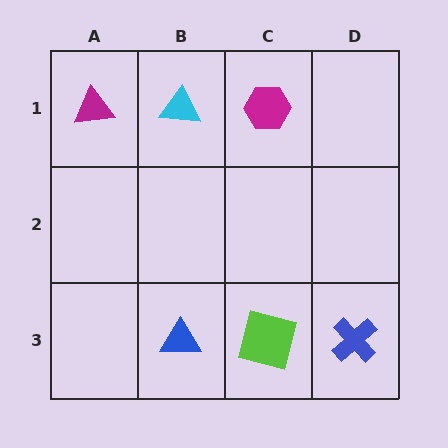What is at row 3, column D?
A blue cross.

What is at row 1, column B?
A cyan triangle.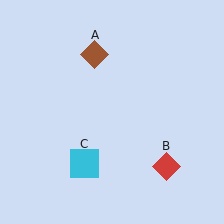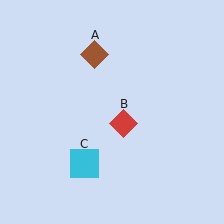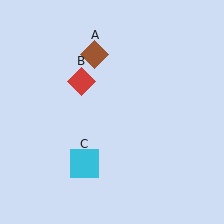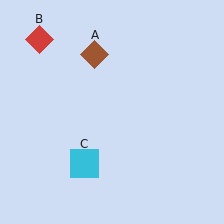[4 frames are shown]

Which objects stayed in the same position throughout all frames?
Brown diamond (object A) and cyan square (object C) remained stationary.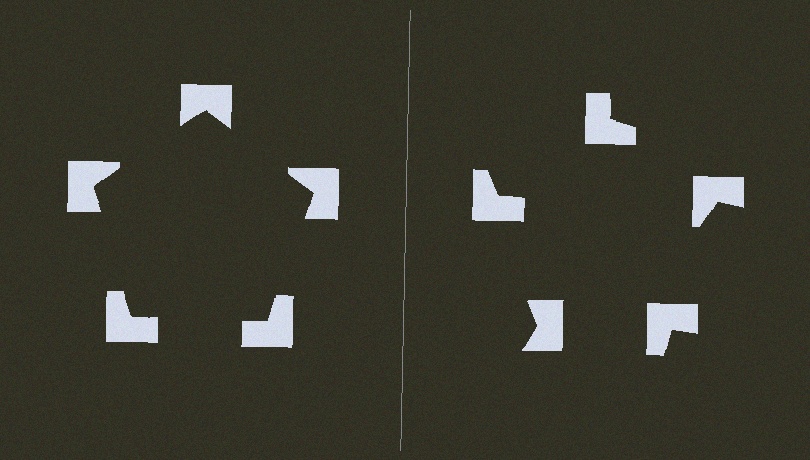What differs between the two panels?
The notched squares are positioned identically on both sides; only the wedge orientations differ. On the left they align to a pentagon; on the right they are misaligned.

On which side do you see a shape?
An illusory pentagon appears on the left side. On the right side the wedge cuts are rotated, so no coherent shape forms.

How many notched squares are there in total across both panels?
10 — 5 on each side.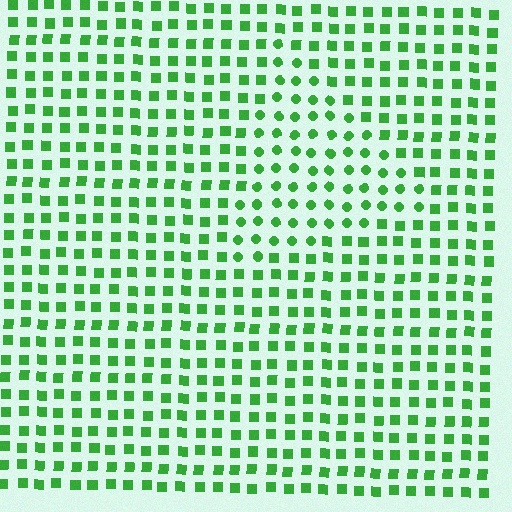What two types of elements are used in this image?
The image uses circles inside the triangle region and squares outside it.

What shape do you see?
I see a triangle.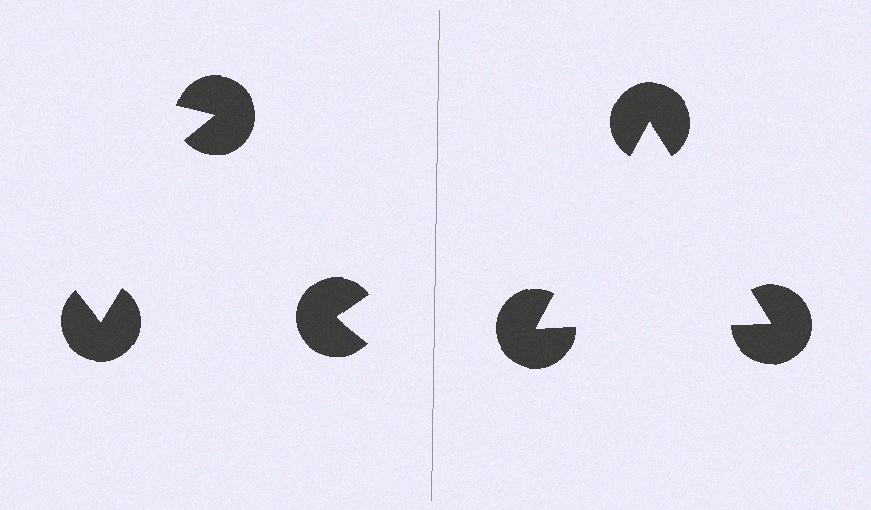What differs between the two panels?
The pac-man discs are positioned identically on both sides; only the wedge orientations differ. On the right they align to a triangle; on the left they are misaligned.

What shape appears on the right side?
An illusory triangle.